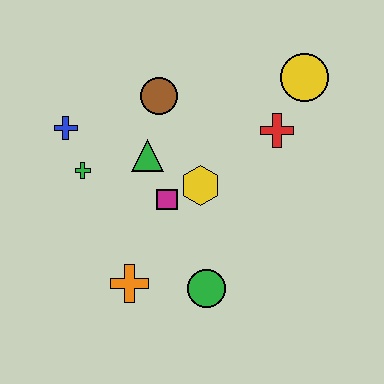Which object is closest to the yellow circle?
The red cross is closest to the yellow circle.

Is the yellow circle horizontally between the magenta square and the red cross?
No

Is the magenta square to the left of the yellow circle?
Yes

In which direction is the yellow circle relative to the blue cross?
The yellow circle is to the right of the blue cross.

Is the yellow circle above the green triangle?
Yes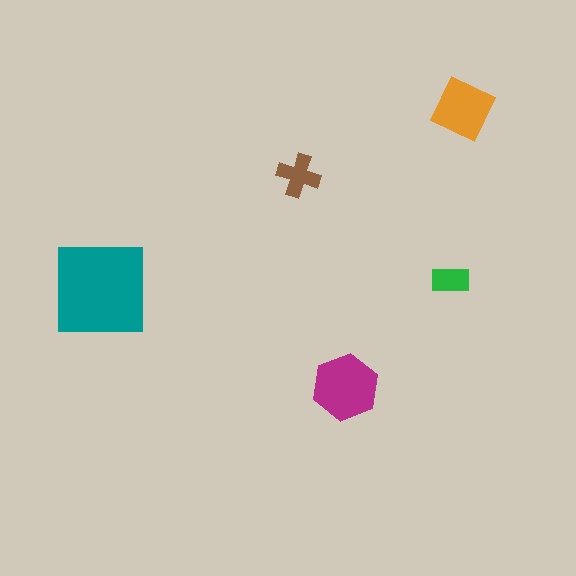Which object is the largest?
The teal square.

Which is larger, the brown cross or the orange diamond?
The orange diamond.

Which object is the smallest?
The green rectangle.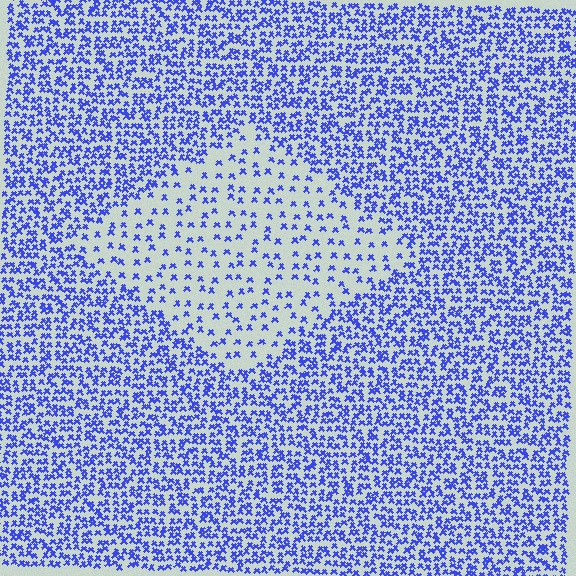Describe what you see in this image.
The image contains small blue elements arranged at two different densities. A diamond-shaped region is visible where the elements are less densely packed than the surrounding area.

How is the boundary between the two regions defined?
The boundary is defined by a change in element density (approximately 2.7x ratio). All elements are the same color, size, and shape.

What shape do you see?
I see a diamond.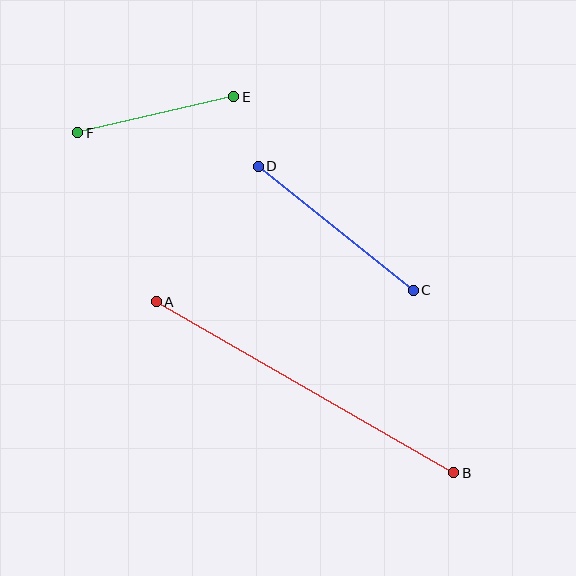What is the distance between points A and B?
The distance is approximately 344 pixels.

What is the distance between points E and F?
The distance is approximately 160 pixels.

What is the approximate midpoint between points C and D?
The midpoint is at approximately (336, 228) pixels.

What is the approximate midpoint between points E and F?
The midpoint is at approximately (156, 115) pixels.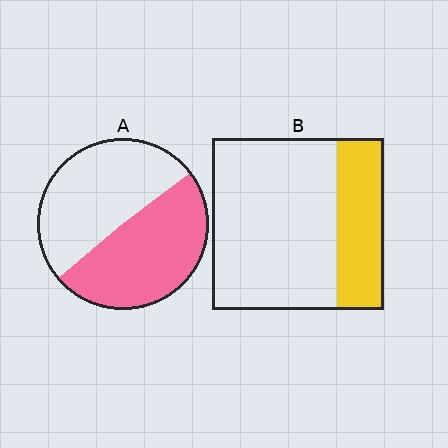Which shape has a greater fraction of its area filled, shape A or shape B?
Shape A.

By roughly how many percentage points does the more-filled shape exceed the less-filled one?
By roughly 20 percentage points (A over B).